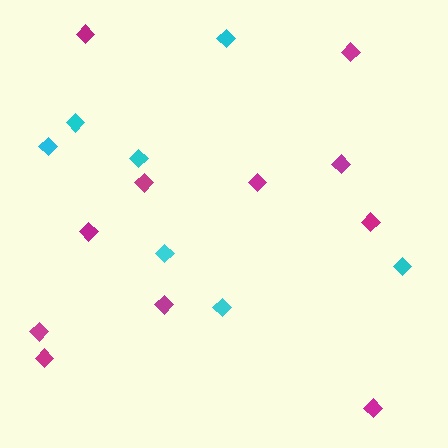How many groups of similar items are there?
There are 2 groups: one group of magenta diamonds (11) and one group of cyan diamonds (7).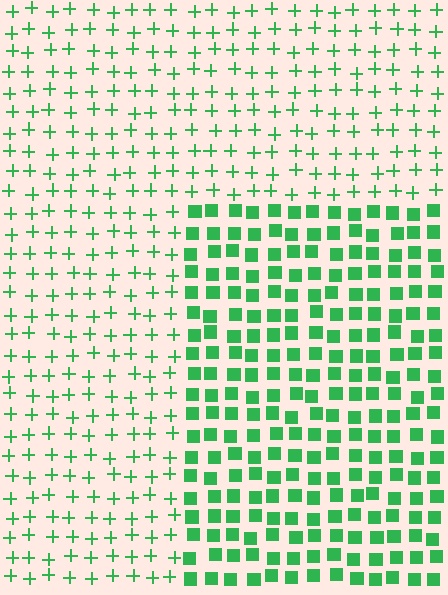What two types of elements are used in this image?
The image uses squares inside the rectangle region and plus signs outside it.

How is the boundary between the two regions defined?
The boundary is defined by a change in element shape: squares inside vs. plus signs outside. All elements share the same color and spacing.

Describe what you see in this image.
The image is filled with small green elements arranged in a uniform grid. A rectangle-shaped region contains squares, while the surrounding area contains plus signs. The boundary is defined purely by the change in element shape.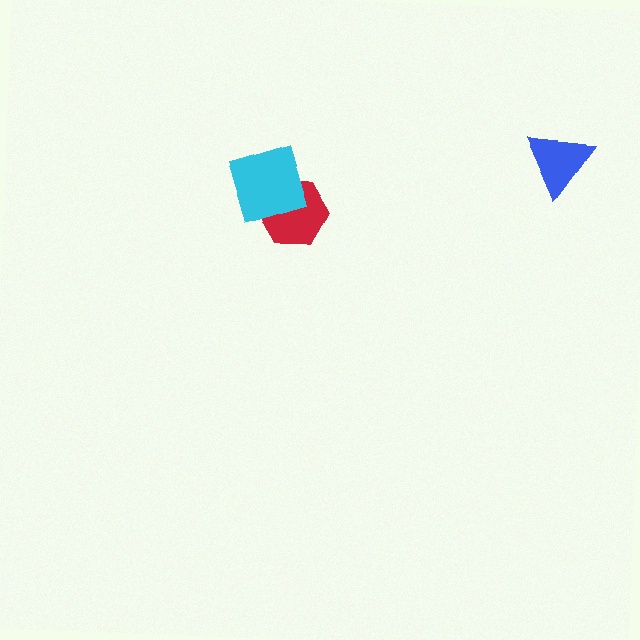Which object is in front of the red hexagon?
The cyan diamond is in front of the red hexagon.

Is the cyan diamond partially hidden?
No, no other shape covers it.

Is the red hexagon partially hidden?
Yes, it is partially covered by another shape.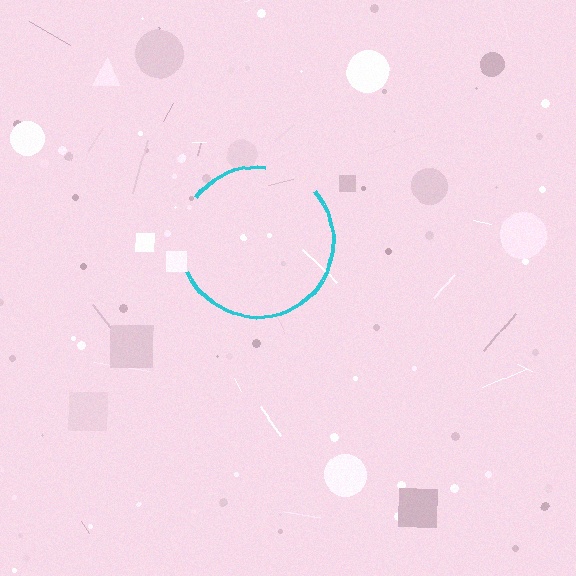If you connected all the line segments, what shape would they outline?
They would outline a circle.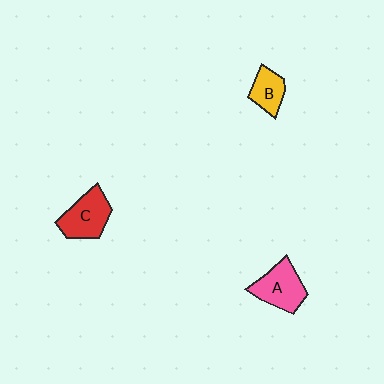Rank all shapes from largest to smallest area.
From largest to smallest: C (red), A (pink), B (yellow).